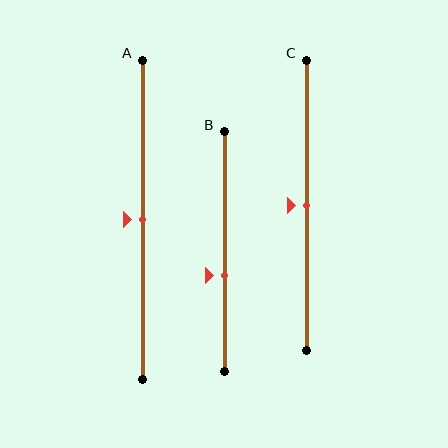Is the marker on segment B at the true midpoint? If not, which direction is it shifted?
No, the marker on segment B is shifted downward by about 10% of the segment length.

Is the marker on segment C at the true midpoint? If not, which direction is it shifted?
Yes, the marker on segment C is at the true midpoint.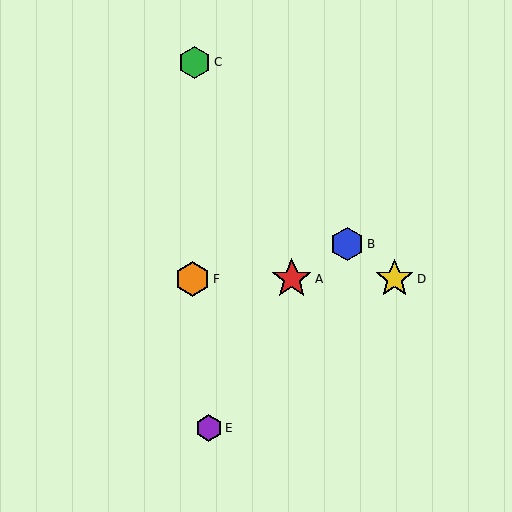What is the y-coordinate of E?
Object E is at y≈428.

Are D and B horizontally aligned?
No, D is at y≈279 and B is at y≈244.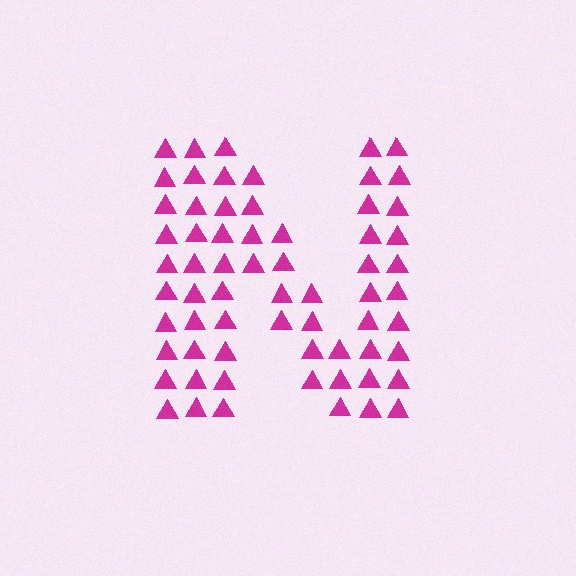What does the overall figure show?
The overall figure shows the letter N.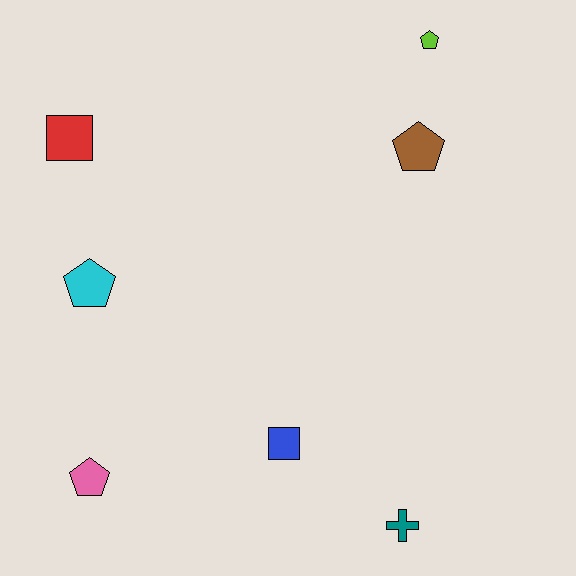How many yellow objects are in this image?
There are no yellow objects.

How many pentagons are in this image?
There are 4 pentagons.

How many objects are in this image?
There are 7 objects.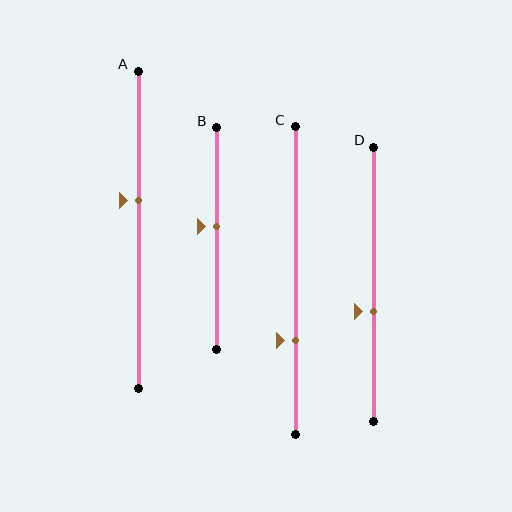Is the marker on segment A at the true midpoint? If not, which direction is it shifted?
No, the marker on segment A is shifted upward by about 9% of the segment length.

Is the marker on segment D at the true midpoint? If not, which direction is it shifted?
No, the marker on segment D is shifted downward by about 10% of the segment length.